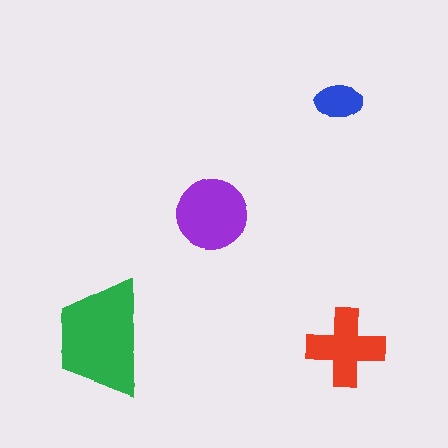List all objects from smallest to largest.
The blue ellipse, the red cross, the purple circle, the green trapezoid.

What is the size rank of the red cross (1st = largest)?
3rd.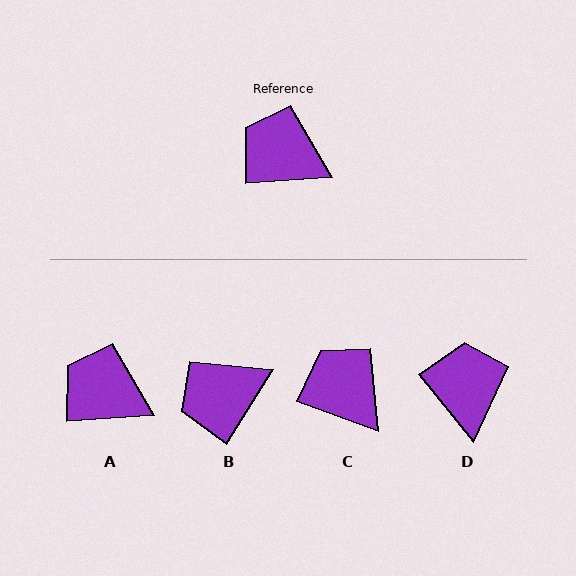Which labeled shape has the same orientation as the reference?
A.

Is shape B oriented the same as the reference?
No, it is off by about 54 degrees.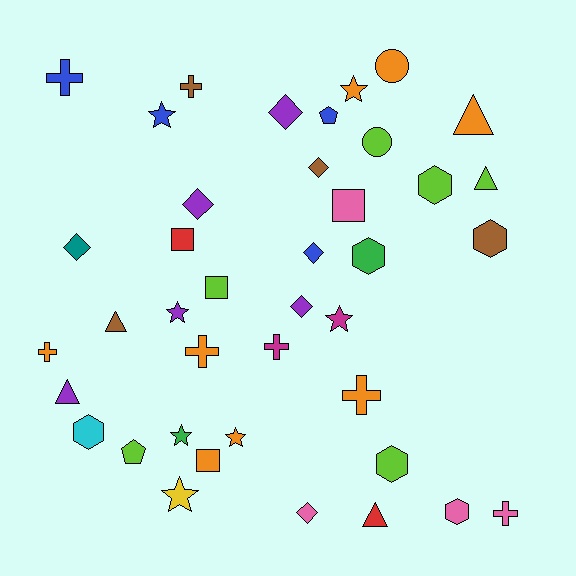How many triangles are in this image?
There are 5 triangles.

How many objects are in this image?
There are 40 objects.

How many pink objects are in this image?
There are 4 pink objects.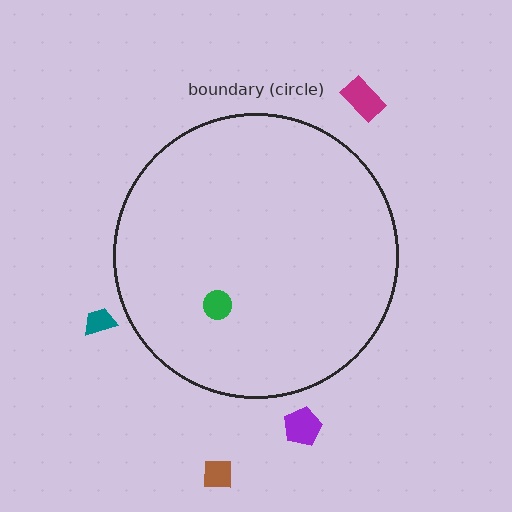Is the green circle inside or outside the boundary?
Inside.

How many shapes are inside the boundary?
1 inside, 4 outside.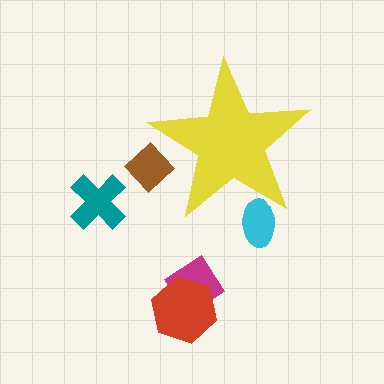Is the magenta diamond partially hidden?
No, the magenta diamond is fully visible.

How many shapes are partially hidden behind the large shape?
2 shapes are partially hidden.